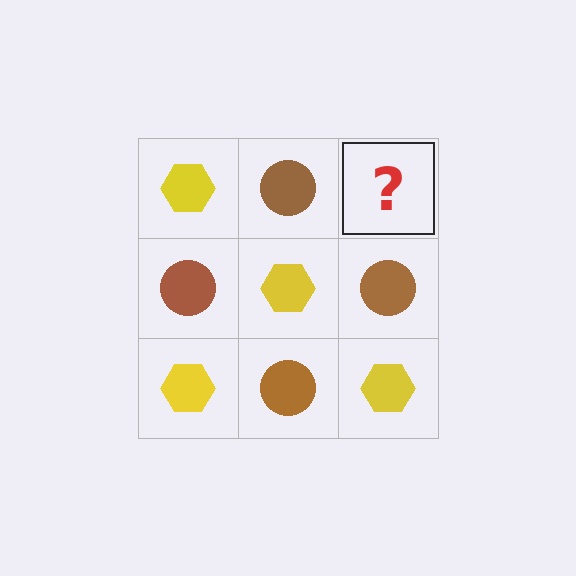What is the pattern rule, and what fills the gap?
The rule is that it alternates yellow hexagon and brown circle in a checkerboard pattern. The gap should be filled with a yellow hexagon.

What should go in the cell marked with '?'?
The missing cell should contain a yellow hexagon.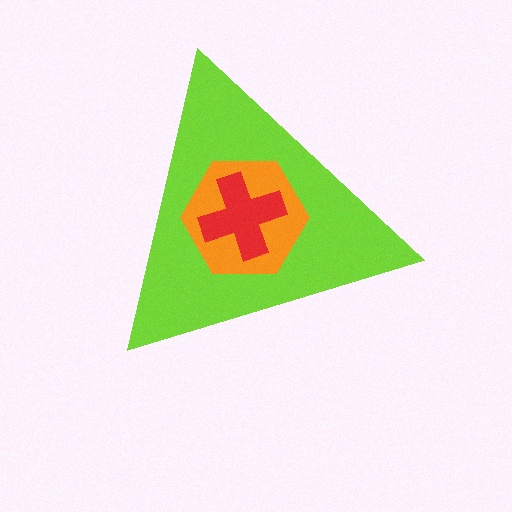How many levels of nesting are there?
3.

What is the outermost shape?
The lime triangle.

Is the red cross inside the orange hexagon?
Yes.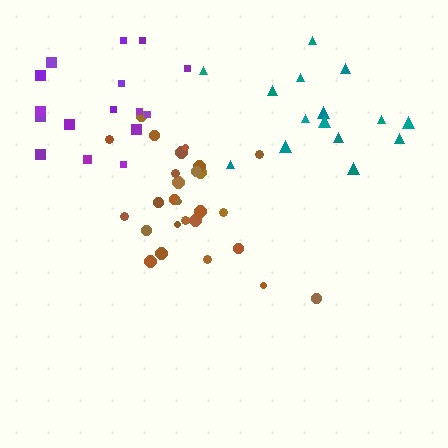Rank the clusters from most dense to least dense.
brown, teal, purple.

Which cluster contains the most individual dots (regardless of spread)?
Brown (27).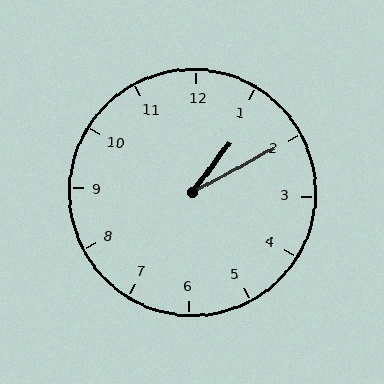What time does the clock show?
1:10.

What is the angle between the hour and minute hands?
Approximately 25 degrees.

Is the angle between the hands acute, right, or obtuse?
It is acute.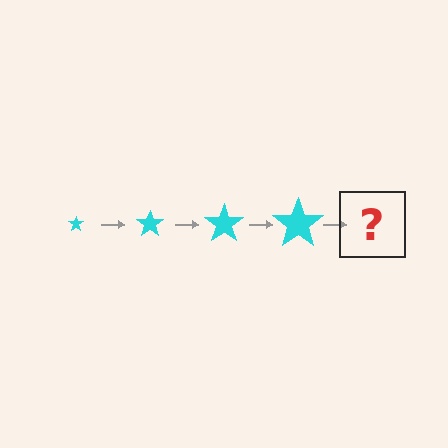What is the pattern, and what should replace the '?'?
The pattern is that the star gets progressively larger each step. The '?' should be a cyan star, larger than the previous one.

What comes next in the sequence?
The next element should be a cyan star, larger than the previous one.